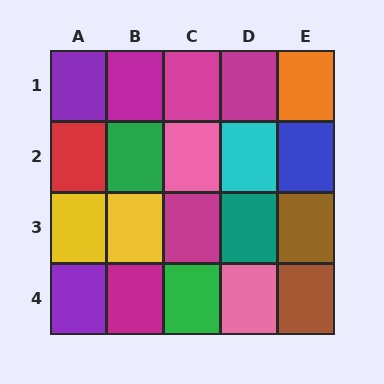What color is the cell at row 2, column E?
Blue.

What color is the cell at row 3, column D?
Teal.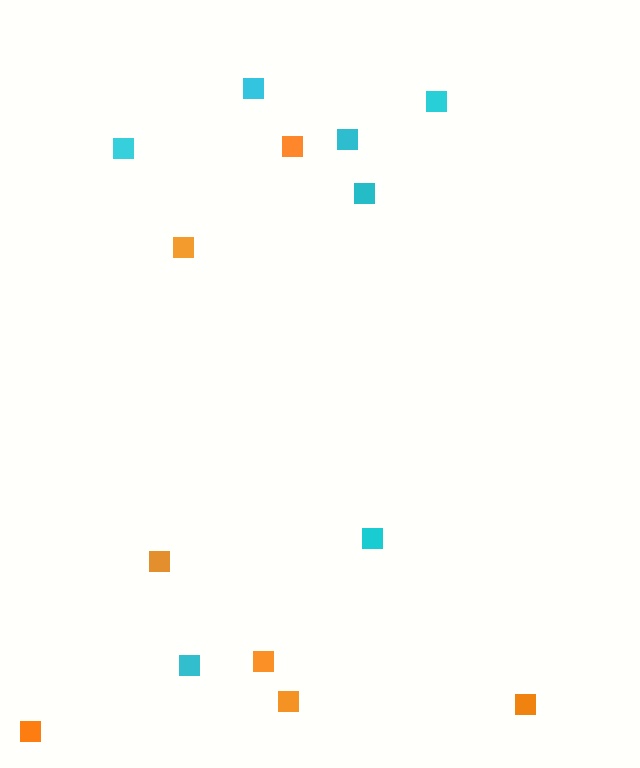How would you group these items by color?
There are 2 groups: one group of cyan squares (7) and one group of orange squares (7).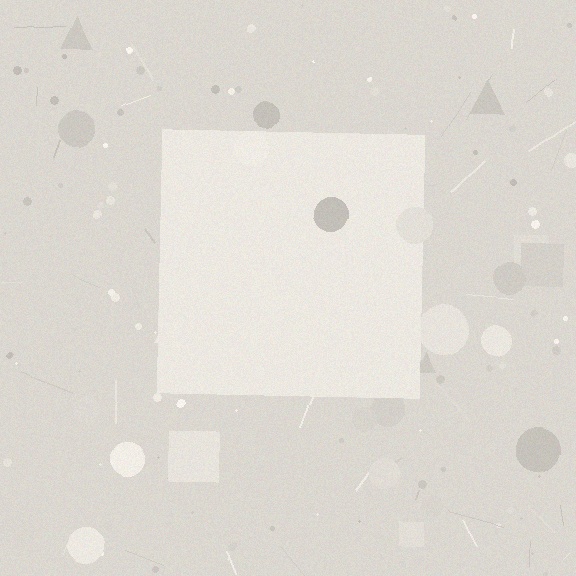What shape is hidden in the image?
A square is hidden in the image.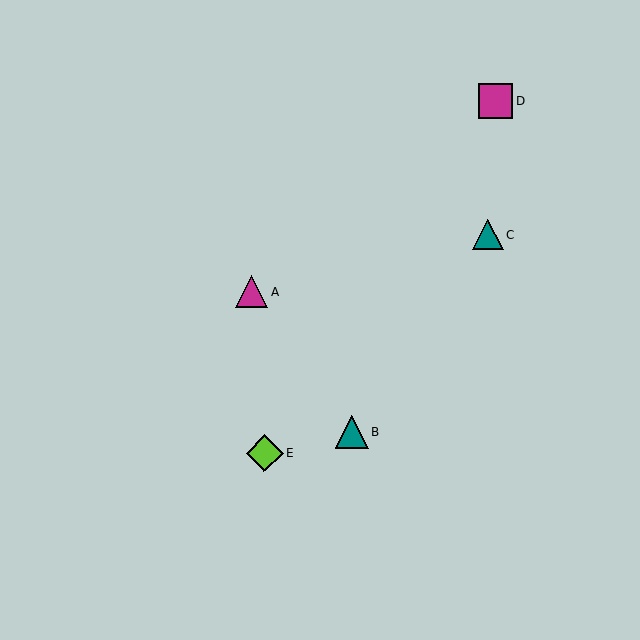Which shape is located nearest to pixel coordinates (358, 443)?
The teal triangle (labeled B) at (351, 432) is nearest to that location.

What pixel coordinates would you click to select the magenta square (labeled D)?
Click at (495, 100) to select the magenta square D.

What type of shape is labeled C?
Shape C is a teal triangle.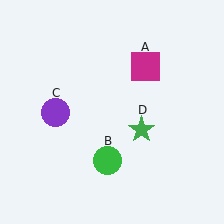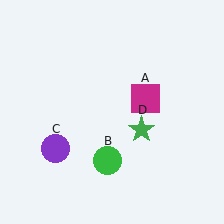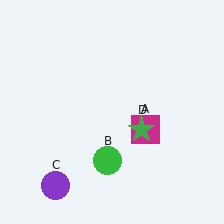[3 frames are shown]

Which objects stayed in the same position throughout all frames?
Green circle (object B) and green star (object D) remained stationary.